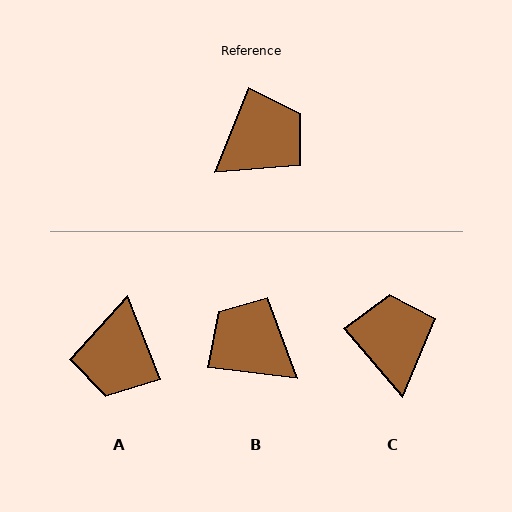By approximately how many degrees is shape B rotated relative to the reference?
Approximately 105 degrees counter-clockwise.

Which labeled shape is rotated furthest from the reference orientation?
A, about 137 degrees away.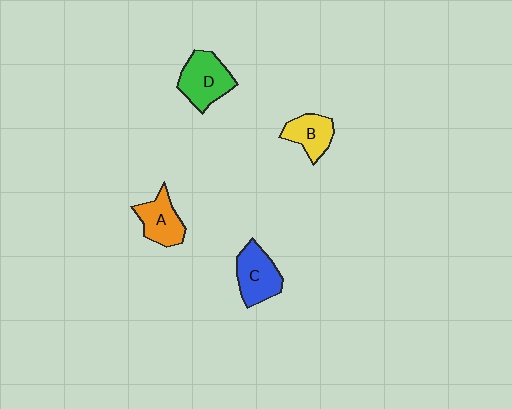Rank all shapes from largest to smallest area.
From largest to smallest: D (green), C (blue), A (orange), B (yellow).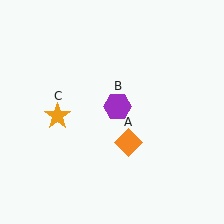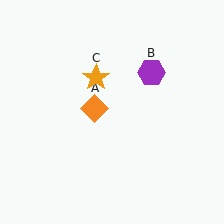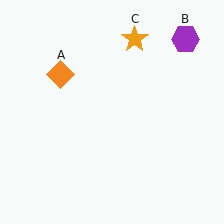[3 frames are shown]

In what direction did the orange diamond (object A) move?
The orange diamond (object A) moved up and to the left.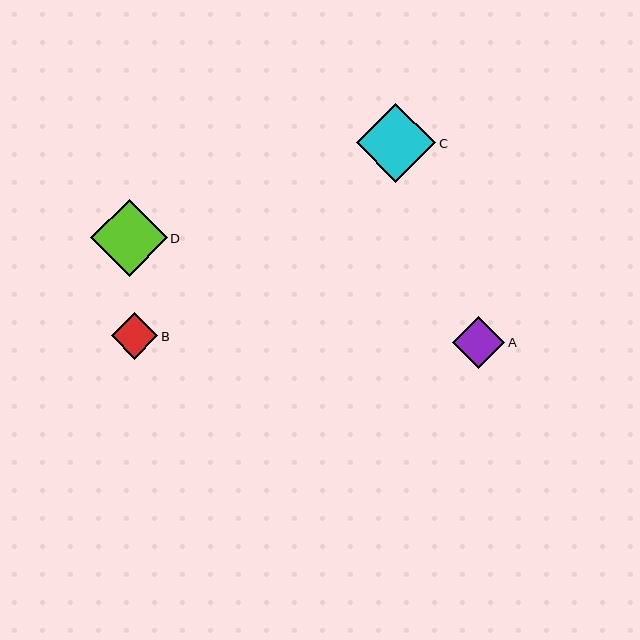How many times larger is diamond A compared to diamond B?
Diamond A is approximately 1.1 times the size of diamond B.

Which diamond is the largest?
Diamond C is the largest with a size of approximately 79 pixels.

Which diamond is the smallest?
Diamond B is the smallest with a size of approximately 47 pixels.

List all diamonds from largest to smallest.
From largest to smallest: C, D, A, B.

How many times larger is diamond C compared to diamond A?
Diamond C is approximately 1.5 times the size of diamond A.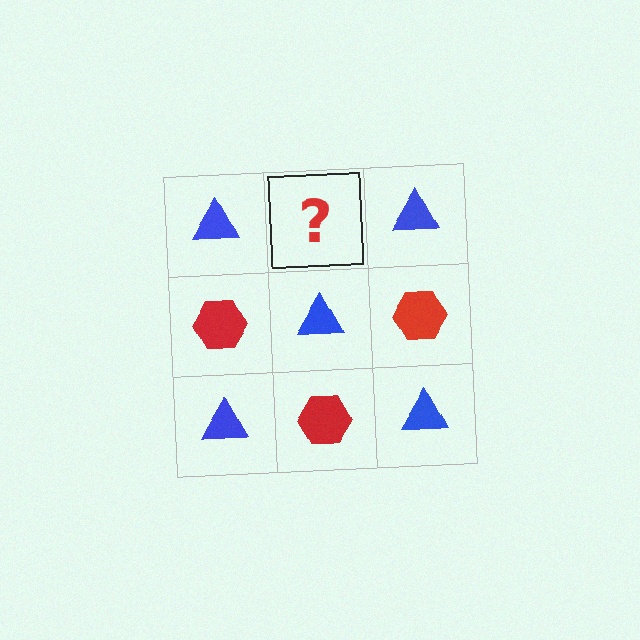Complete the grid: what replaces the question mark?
The question mark should be replaced with a red hexagon.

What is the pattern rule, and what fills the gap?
The rule is that it alternates blue triangle and red hexagon in a checkerboard pattern. The gap should be filled with a red hexagon.